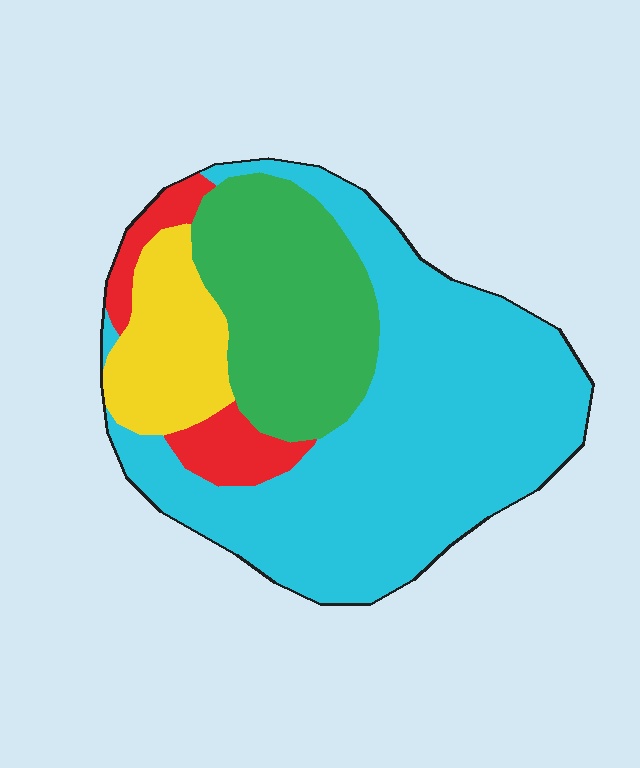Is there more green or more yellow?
Green.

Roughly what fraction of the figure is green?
Green covers about 25% of the figure.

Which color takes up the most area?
Cyan, at roughly 55%.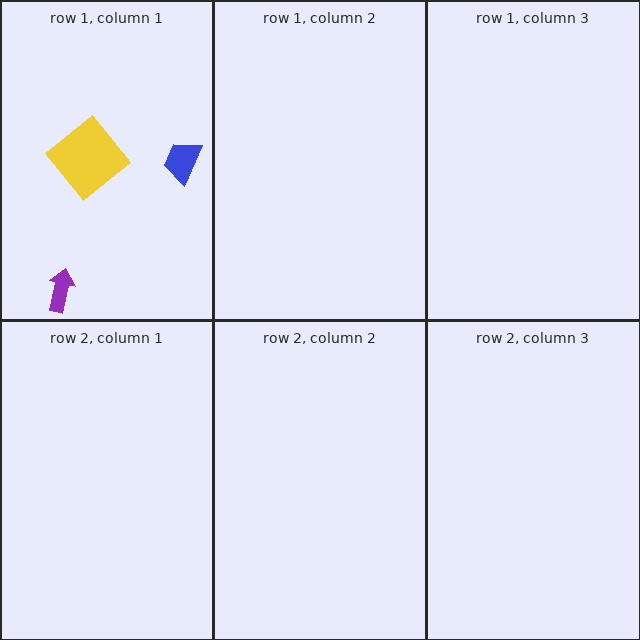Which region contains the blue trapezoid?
The row 1, column 1 region.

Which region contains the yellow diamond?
The row 1, column 1 region.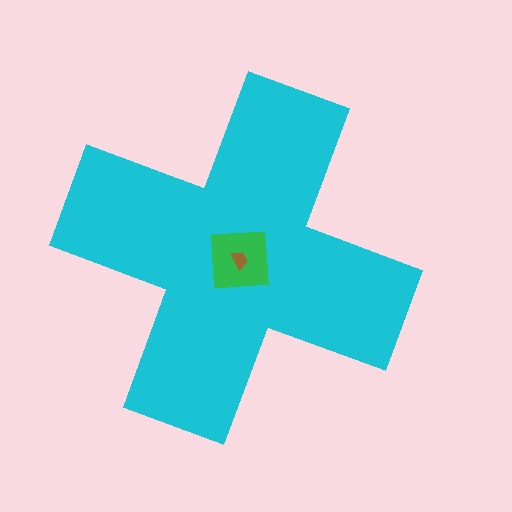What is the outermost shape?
The cyan cross.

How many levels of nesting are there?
3.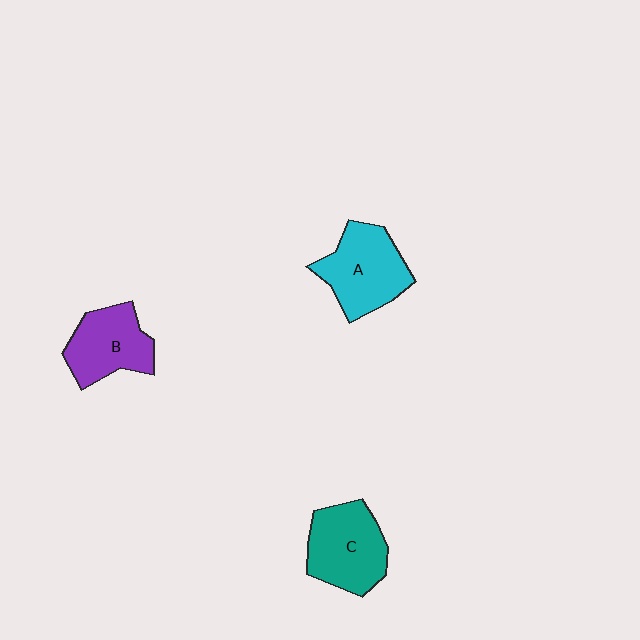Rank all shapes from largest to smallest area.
From largest to smallest: A (cyan), C (teal), B (purple).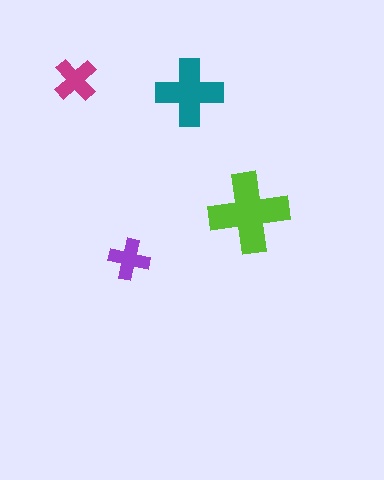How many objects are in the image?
There are 4 objects in the image.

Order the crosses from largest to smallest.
the lime one, the teal one, the magenta one, the purple one.